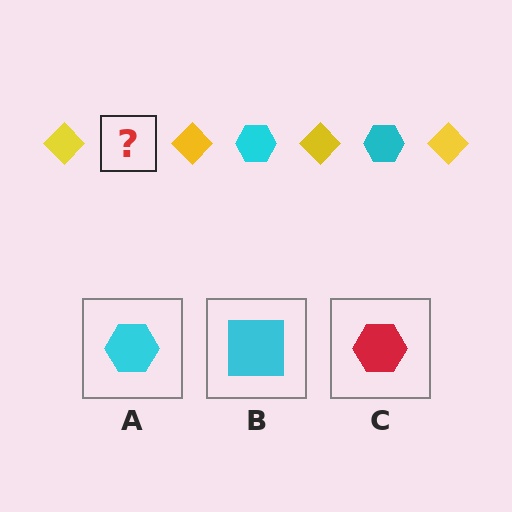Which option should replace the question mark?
Option A.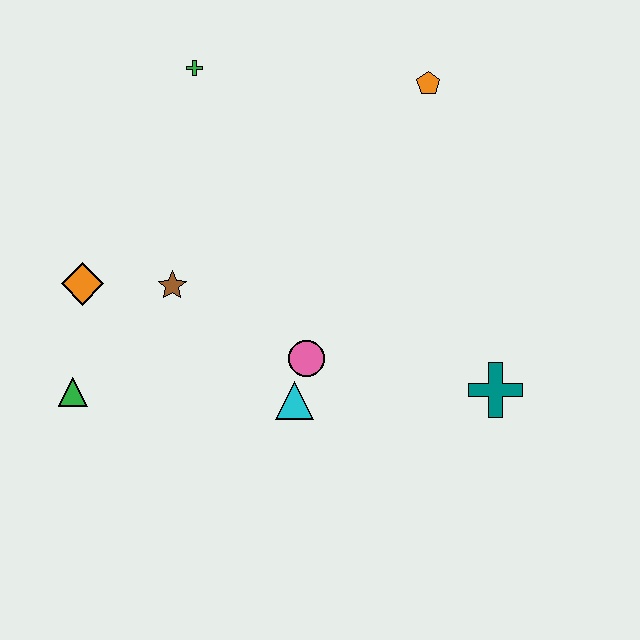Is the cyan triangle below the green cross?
Yes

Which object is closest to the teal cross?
The pink circle is closest to the teal cross.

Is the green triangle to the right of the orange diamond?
No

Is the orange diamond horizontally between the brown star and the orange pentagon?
No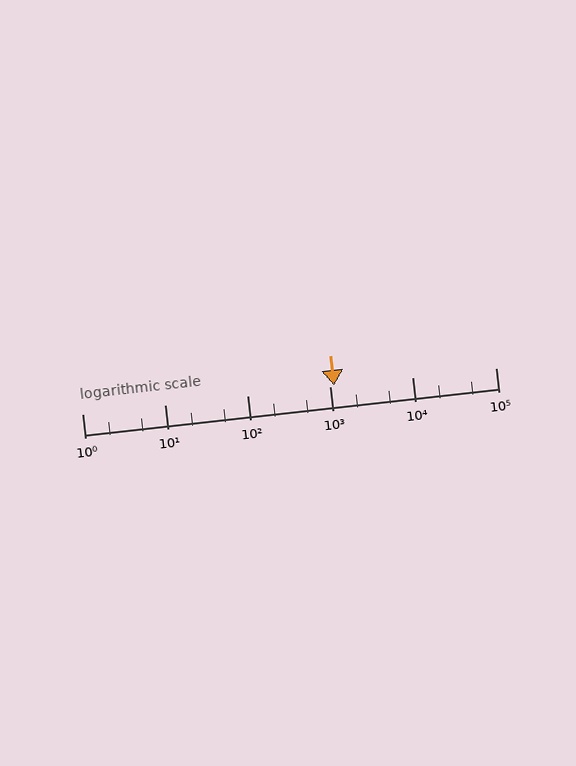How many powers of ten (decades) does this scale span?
The scale spans 5 decades, from 1 to 100000.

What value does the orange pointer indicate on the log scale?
The pointer indicates approximately 1100.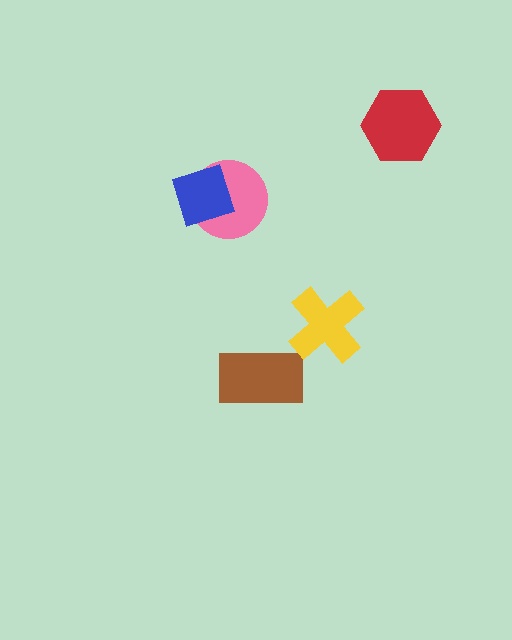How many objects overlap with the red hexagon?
0 objects overlap with the red hexagon.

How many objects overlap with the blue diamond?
1 object overlaps with the blue diamond.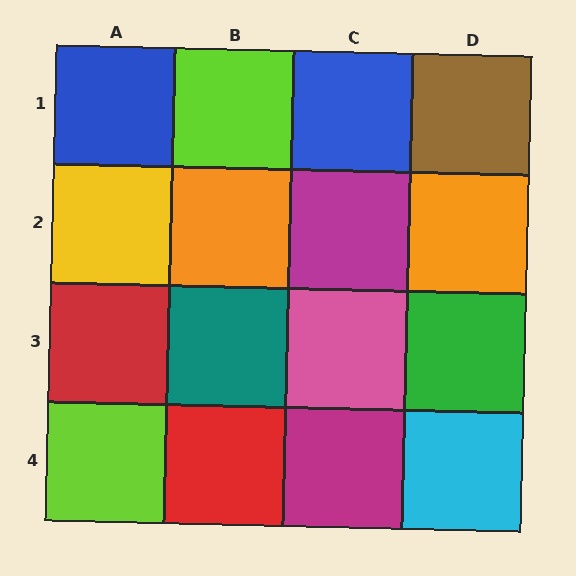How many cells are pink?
1 cell is pink.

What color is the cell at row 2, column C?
Magenta.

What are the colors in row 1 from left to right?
Blue, lime, blue, brown.